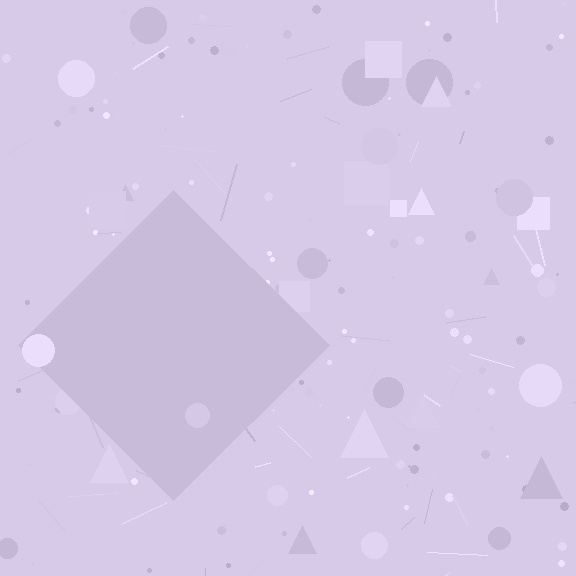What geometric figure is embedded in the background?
A diamond is embedded in the background.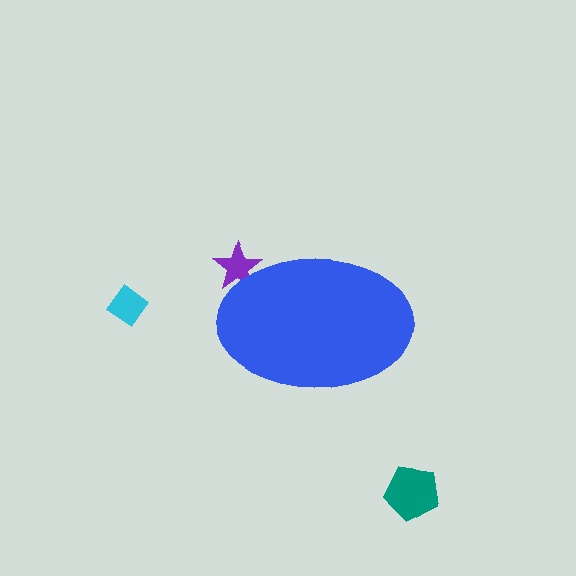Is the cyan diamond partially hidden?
No, the cyan diamond is fully visible.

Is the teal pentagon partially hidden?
No, the teal pentagon is fully visible.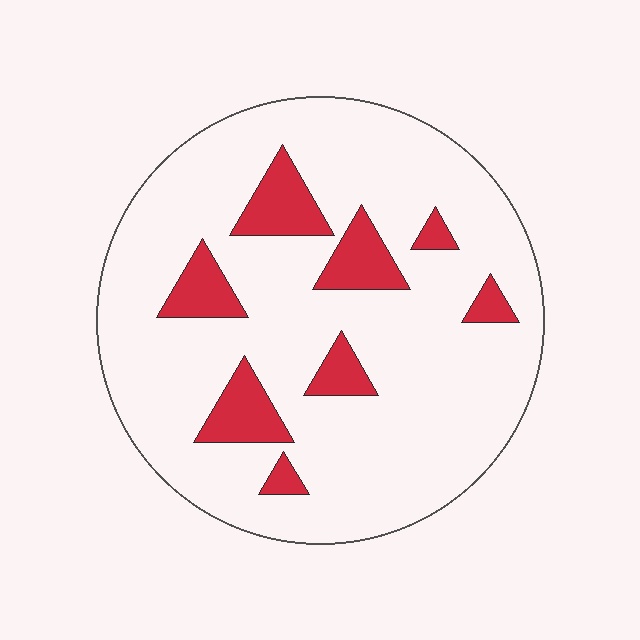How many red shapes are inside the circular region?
8.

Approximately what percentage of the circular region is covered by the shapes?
Approximately 15%.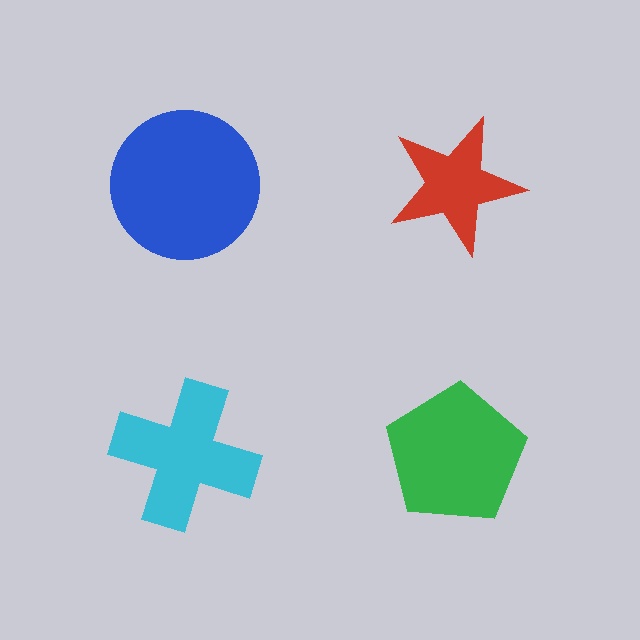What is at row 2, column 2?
A green pentagon.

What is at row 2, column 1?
A cyan cross.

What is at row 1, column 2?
A red star.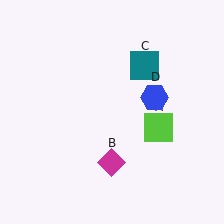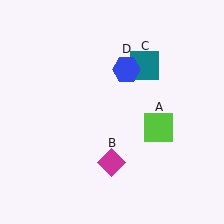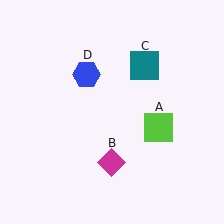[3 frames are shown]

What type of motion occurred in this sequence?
The blue hexagon (object D) rotated counterclockwise around the center of the scene.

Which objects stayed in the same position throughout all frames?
Lime square (object A) and magenta diamond (object B) and teal square (object C) remained stationary.